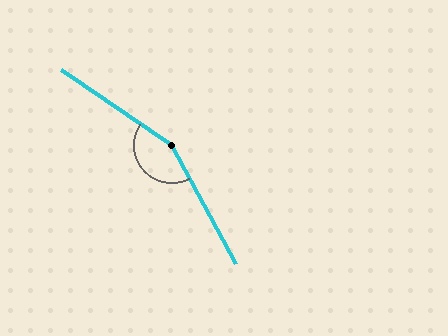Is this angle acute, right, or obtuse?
It is obtuse.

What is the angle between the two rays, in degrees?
Approximately 152 degrees.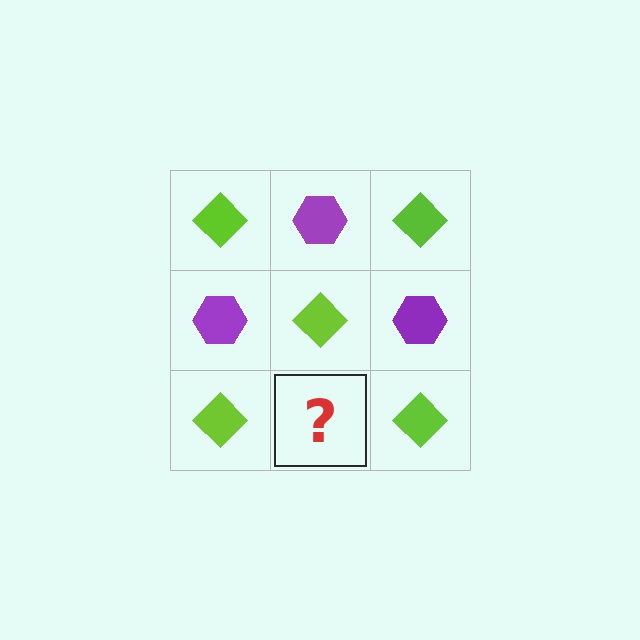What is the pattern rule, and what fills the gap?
The rule is that it alternates lime diamond and purple hexagon in a checkerboard pattern. The gap should be filled with a purple hexagon.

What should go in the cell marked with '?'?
The missing cell should contain a purple hexagon.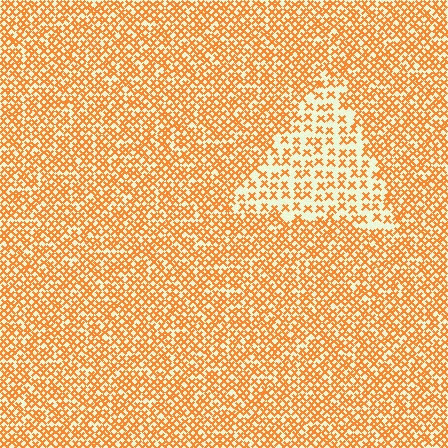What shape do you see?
I see a triangle.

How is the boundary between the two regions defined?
The boundary is defined by a change in element density (approximately 2.0x ratio). All elements are the same color, size, and shape.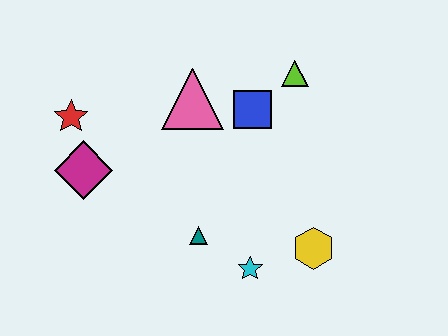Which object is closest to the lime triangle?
The blue square is closest to the lime triangle.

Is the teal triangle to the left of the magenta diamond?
No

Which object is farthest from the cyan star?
The red star is farthest from the cyan star.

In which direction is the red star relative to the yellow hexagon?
The red star is to the left of the yellow hexagon.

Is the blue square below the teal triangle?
No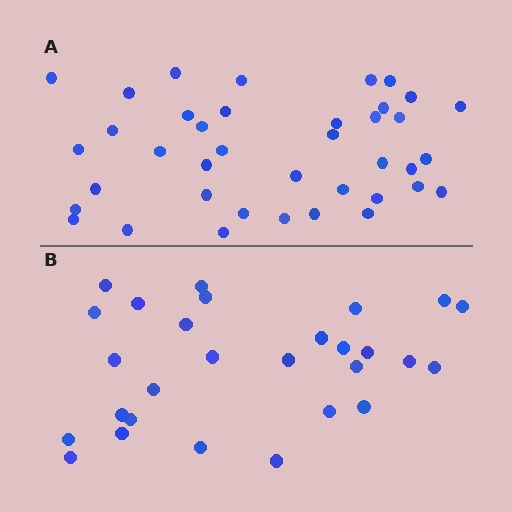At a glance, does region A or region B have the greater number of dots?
Region A (the top region) has more dots.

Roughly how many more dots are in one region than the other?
Region A has roughly 12 or so more dots than region B.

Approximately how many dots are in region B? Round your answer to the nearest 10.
About 30 dots. (The exact count is 28, which rounds to 30.)